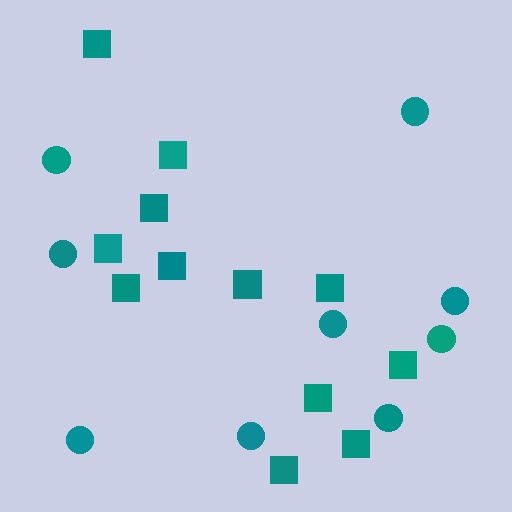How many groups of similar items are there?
There are 2 groups: one group of circles (9) and one group of squares (12).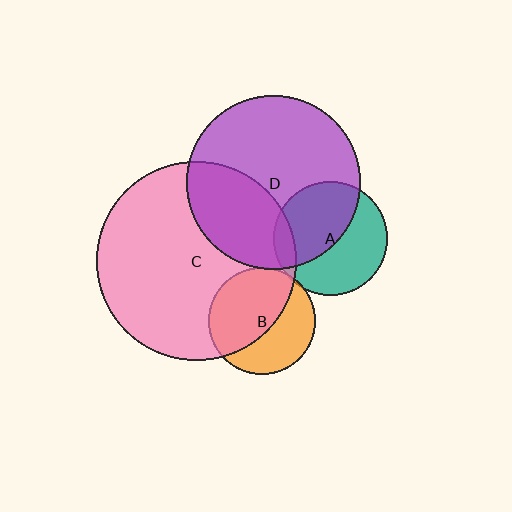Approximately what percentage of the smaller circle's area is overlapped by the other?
Approximately 55%.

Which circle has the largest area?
Circle C (pink).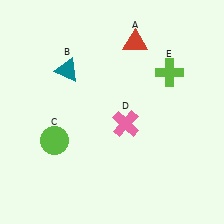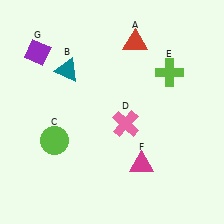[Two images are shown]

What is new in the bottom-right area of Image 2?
A magenta triangle (F) was added in the bottom-right area of Image 2.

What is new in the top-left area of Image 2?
A purple diamond (G) was added in the top-left area of Image 2.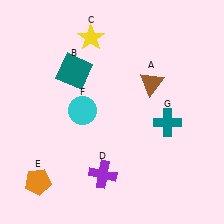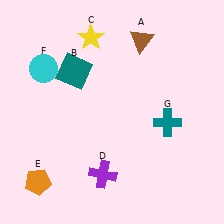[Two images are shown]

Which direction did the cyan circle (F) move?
The cyan circle (F) moved up.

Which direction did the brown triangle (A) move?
The brown triangle (A) moved up.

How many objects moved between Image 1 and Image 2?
2 objects moved between the two images.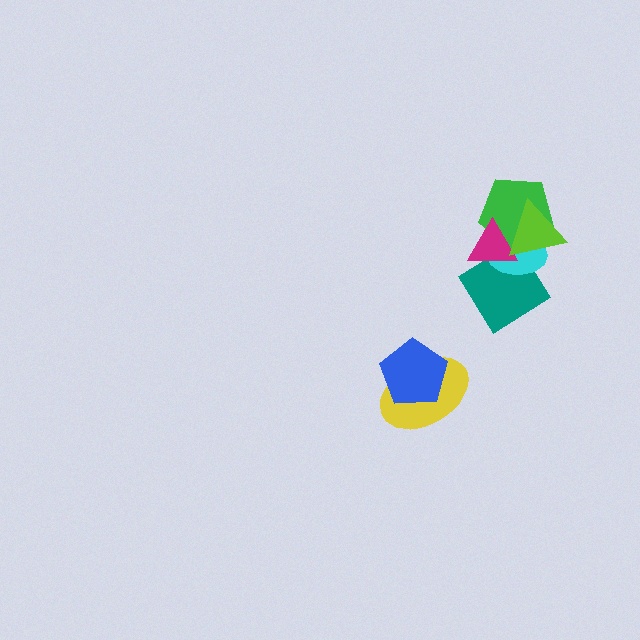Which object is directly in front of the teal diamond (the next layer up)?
The cyan ellipse is directly in front of the teal diamond.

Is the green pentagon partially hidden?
Yes, it is partially covered by another shape.